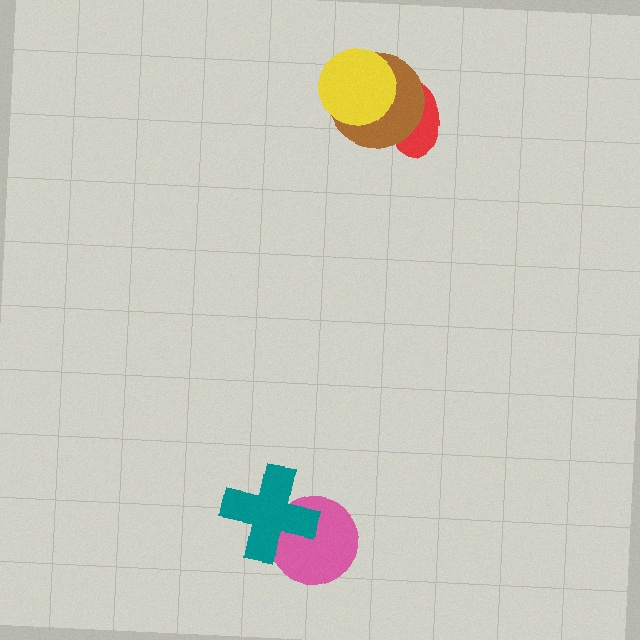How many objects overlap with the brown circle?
2 objects overlap with the brown circle.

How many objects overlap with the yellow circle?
2 objects overlap with the yellow circle.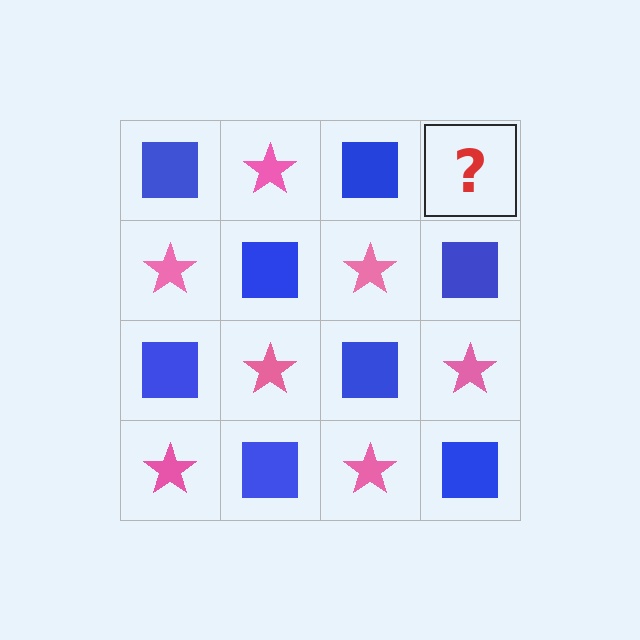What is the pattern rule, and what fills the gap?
The rule is that it alternates blue square and pink star in a checkerboard pattern. The gap should be filled with a pink star.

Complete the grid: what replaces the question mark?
The question mark should be replaced with a pink star.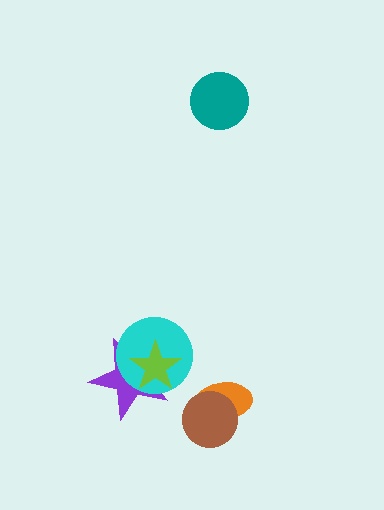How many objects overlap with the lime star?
2 objects overlap with the lime star.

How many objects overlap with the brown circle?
1 object overlaps with the brown circle.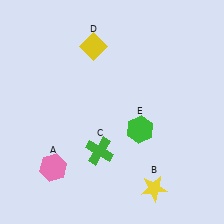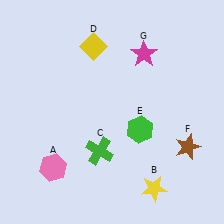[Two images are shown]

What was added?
A brown star (F), a magenta star (G) were added in Image 2.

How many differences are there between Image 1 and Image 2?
There are 2 differences between the two images.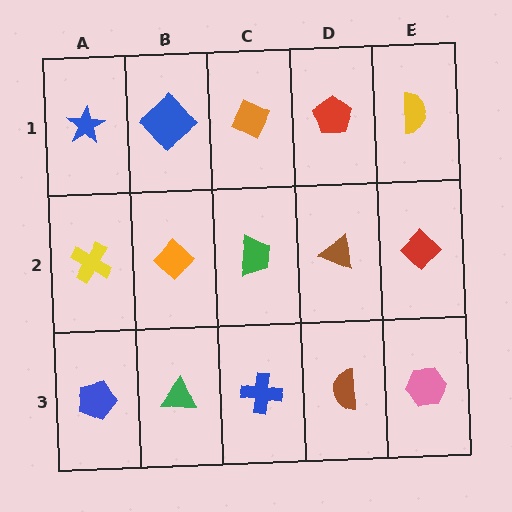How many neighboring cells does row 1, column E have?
2.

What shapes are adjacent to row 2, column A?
A blue star (row 1, column A), a blue pentagon (row 3, column A), an orange diamond (row 2, column B).